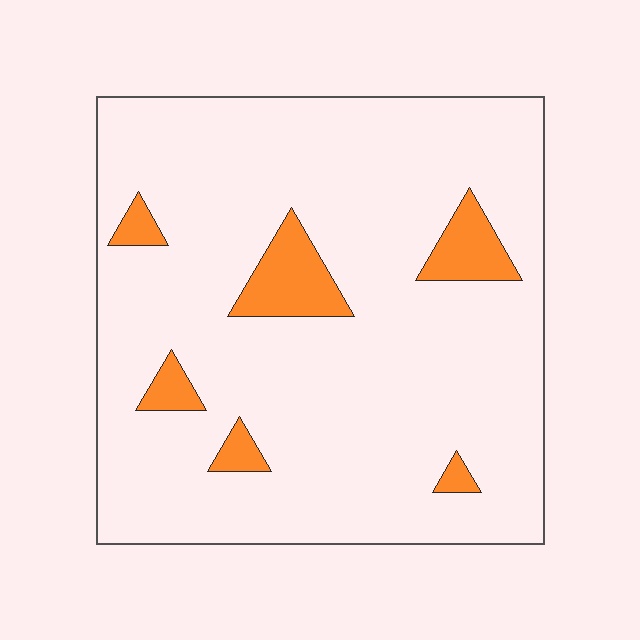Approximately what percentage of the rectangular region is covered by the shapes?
Approximately 10%.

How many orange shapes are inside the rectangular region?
6.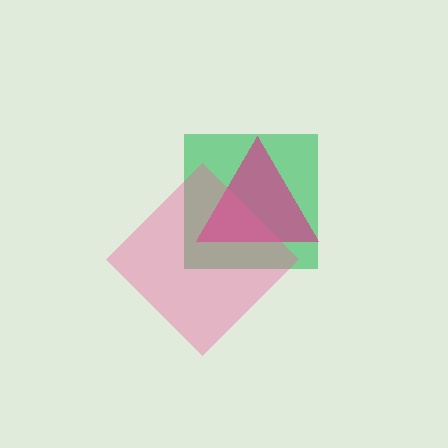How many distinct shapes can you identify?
There are 3 distinct shapes: a green square, a magenta triangle, a pink diamond.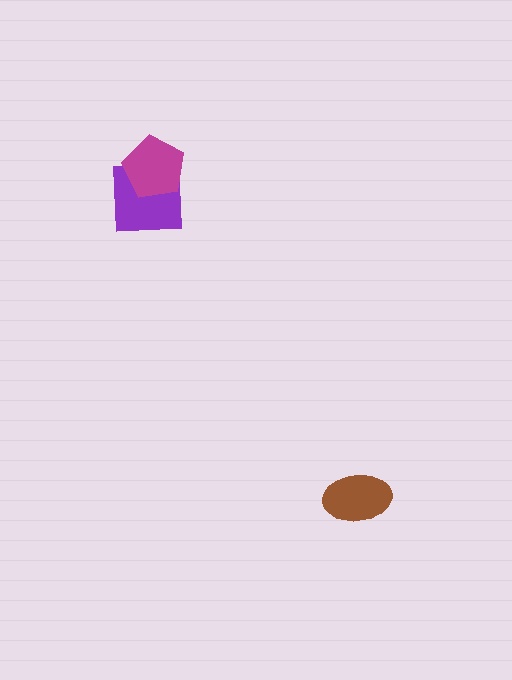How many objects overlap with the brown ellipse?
0 objects overlap with the brown ellipse.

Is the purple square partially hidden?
Yes, it is partially covered by another shape.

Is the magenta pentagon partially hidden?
No, no other shape covers it.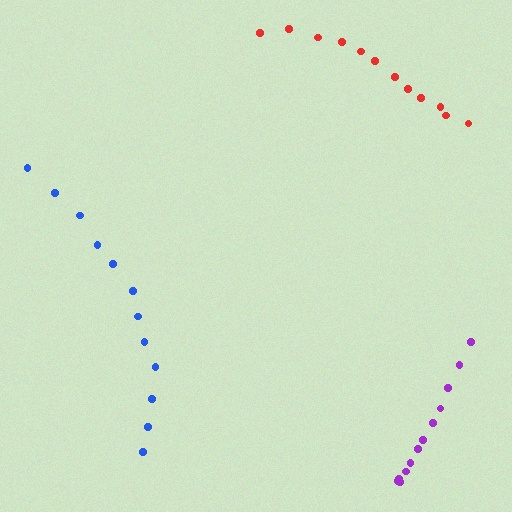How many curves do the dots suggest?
There are 3 distinct paths.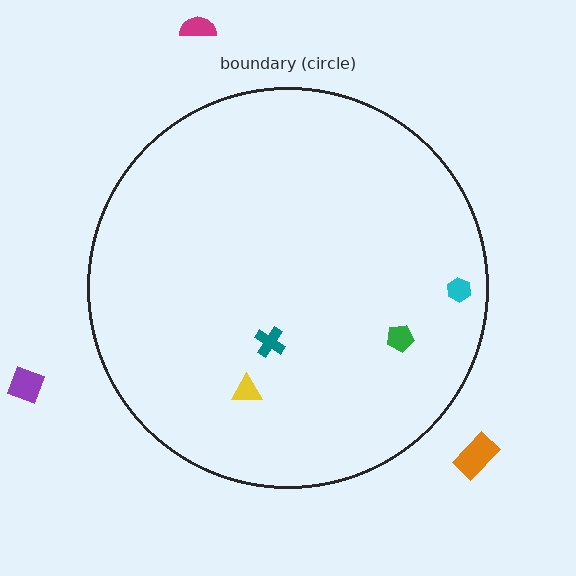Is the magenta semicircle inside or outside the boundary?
Outside.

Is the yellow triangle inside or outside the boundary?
Inside.